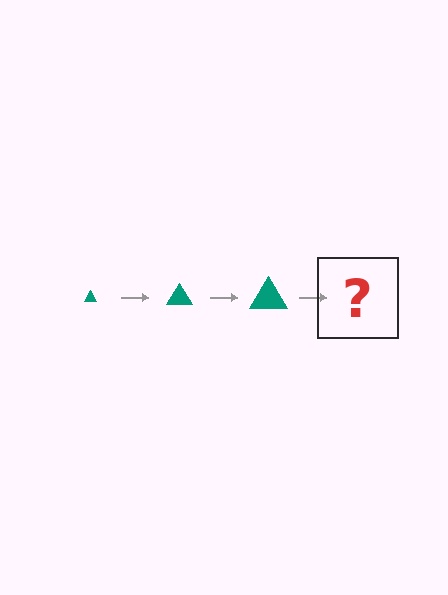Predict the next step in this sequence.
The next step is a teal triangle, larger than the previous one.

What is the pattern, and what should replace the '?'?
The pattern is that the triangle gets progressively larger each step. The '?' should be a teal triangle, larger than the previous one.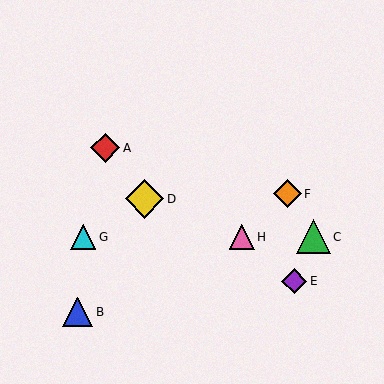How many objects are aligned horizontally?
3 objects (C, G, H) are aligned horizontally.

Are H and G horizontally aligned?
Yes, both are at y≈237.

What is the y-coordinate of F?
Object F is at y≈194.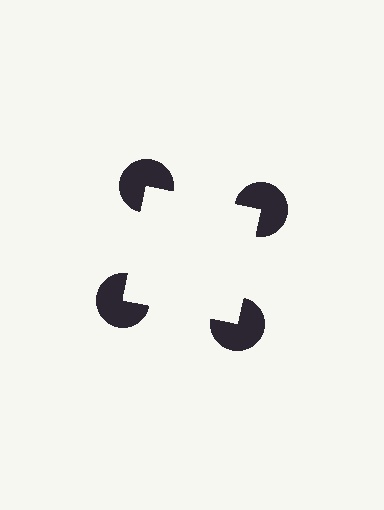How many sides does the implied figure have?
4 sides.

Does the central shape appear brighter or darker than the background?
It typically appears slightly brighter than the background, even though no actual brightness change is drawn.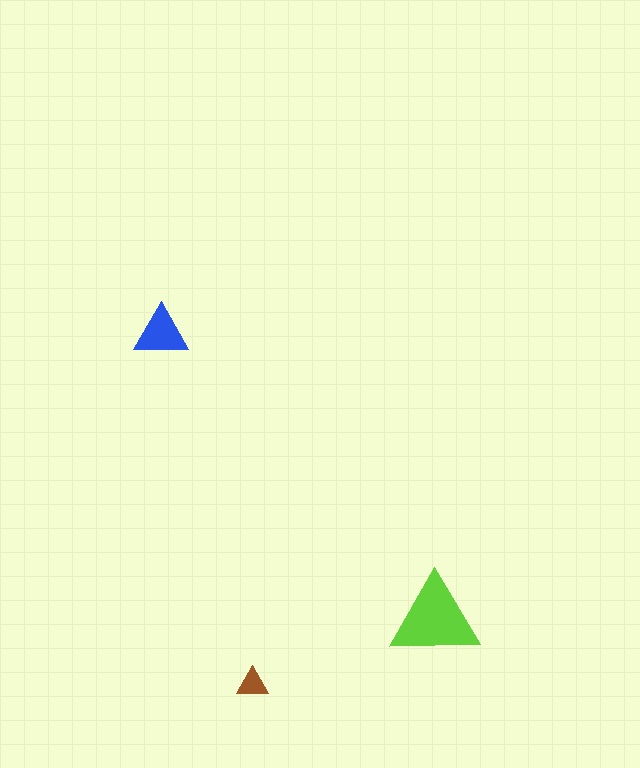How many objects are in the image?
There are 3 objects in the image.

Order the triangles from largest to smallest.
the lime one, the blue one, the brown one.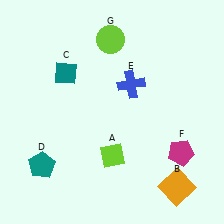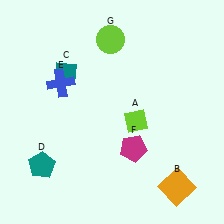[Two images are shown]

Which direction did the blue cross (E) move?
The blue cross (E) moved left.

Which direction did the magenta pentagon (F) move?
The magenta pentagon (F) moved left.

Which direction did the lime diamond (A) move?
The lime diamond (A) moved up.